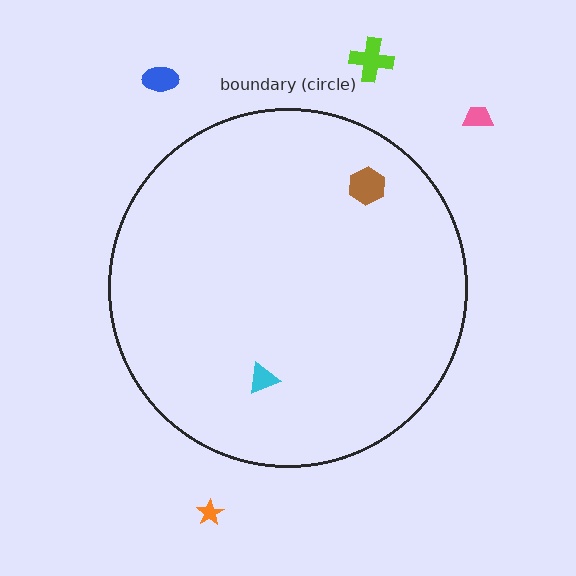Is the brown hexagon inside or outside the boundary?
Inside.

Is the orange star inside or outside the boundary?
Outside.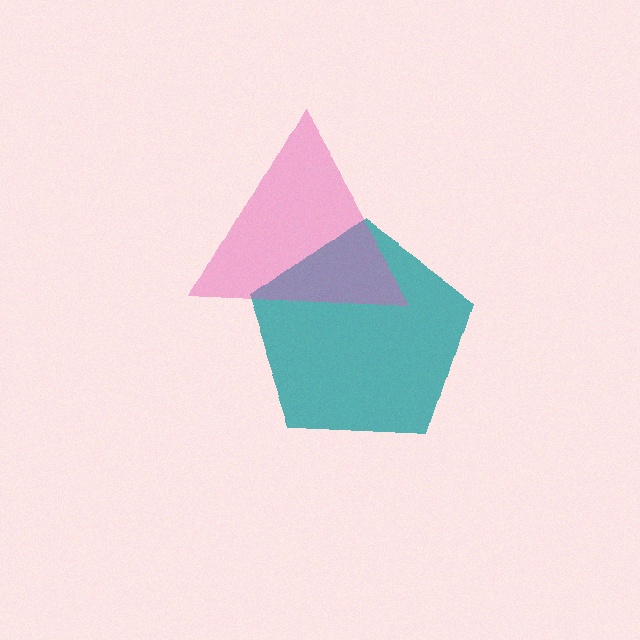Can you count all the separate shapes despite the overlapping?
Yes, there are 2 separate shapes.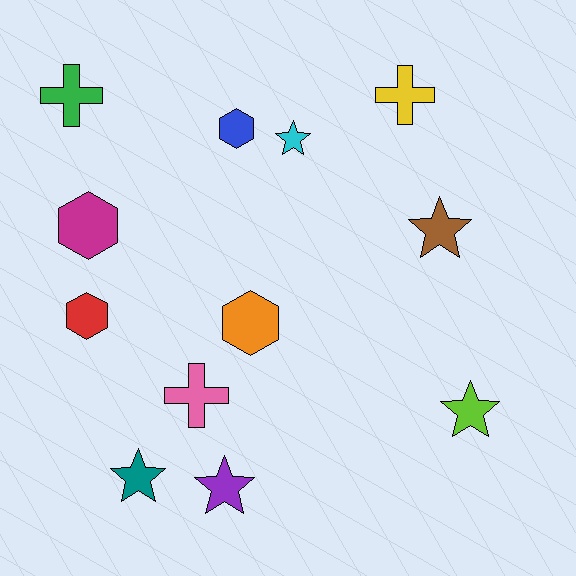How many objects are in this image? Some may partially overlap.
There are 12 objects.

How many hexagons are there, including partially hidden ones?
There are 4 hexagons.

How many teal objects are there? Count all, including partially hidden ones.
There is 1 teal object.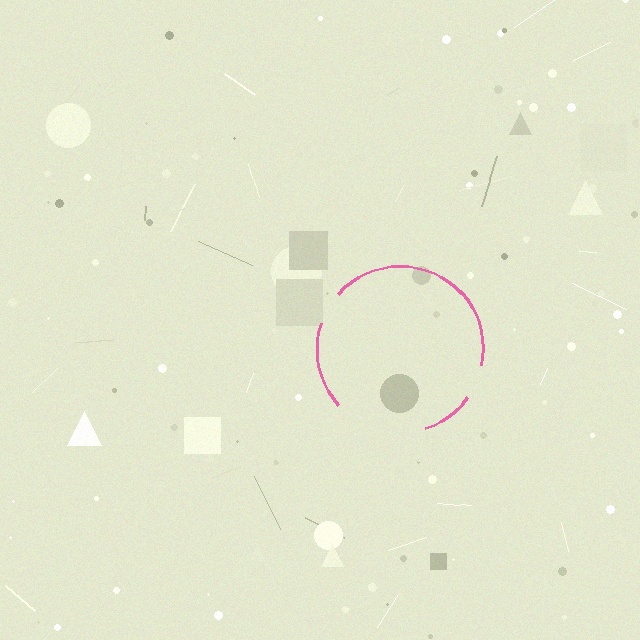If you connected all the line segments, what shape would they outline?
They would outline a circle.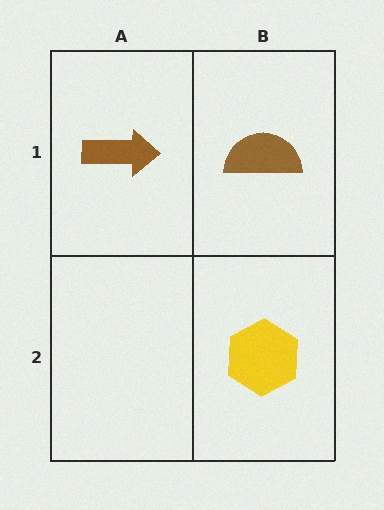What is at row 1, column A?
A brown arrow.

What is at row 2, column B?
A yellow hexagon.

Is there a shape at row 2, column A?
No, that cell is empty.